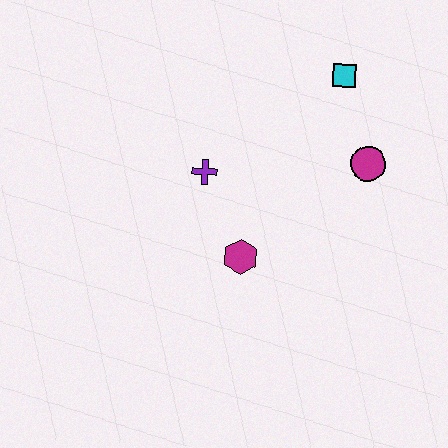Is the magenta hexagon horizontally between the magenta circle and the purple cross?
Yes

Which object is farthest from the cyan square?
The magenta hexagon is farthest from the cyan square.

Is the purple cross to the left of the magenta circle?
Yes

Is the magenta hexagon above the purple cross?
No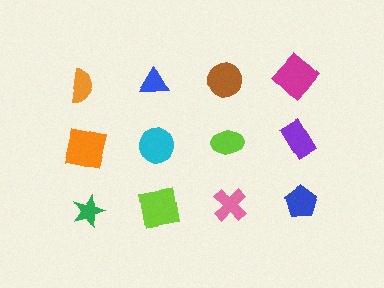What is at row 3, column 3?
A pink cross.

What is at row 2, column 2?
A cyan circle.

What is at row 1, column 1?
An orange semicircle.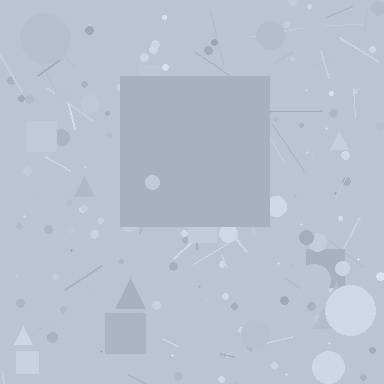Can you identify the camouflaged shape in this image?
The camouflaged shape is a square.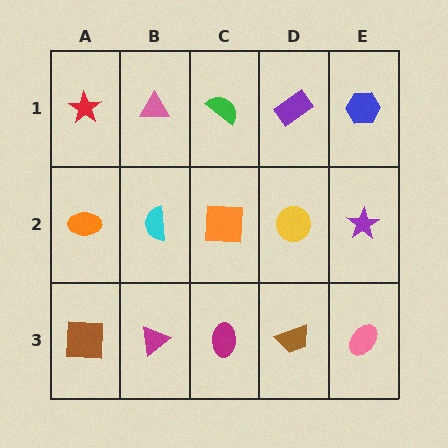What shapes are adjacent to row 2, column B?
A pink triangle (row 1, column B), a magenta triangle (row 3, column B), an orange ellipse (row 2, column A), an orange square (row 2, column C).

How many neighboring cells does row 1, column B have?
3.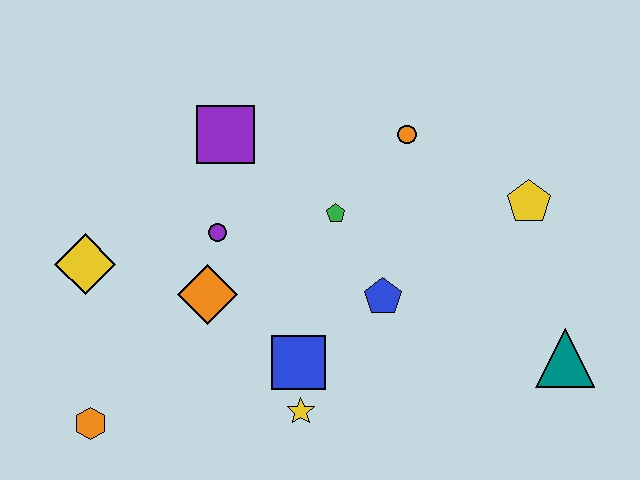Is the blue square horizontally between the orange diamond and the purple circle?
No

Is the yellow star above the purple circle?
No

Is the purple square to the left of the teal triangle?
Yes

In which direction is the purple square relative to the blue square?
The purple square is above the blue square.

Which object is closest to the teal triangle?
The yellow pentagon is closest to the teal triangle.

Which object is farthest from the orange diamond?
The teal triangle is farthest from the orange diamond.